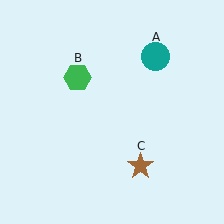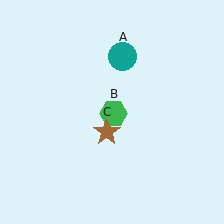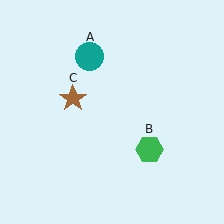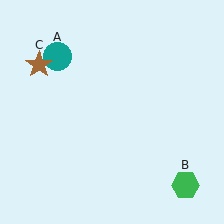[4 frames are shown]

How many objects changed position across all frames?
3 objects changed position: teal circle (object A), green hexagon (object B), brown star (object C).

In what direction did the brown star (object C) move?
The brown star (object C) moved up and to the left.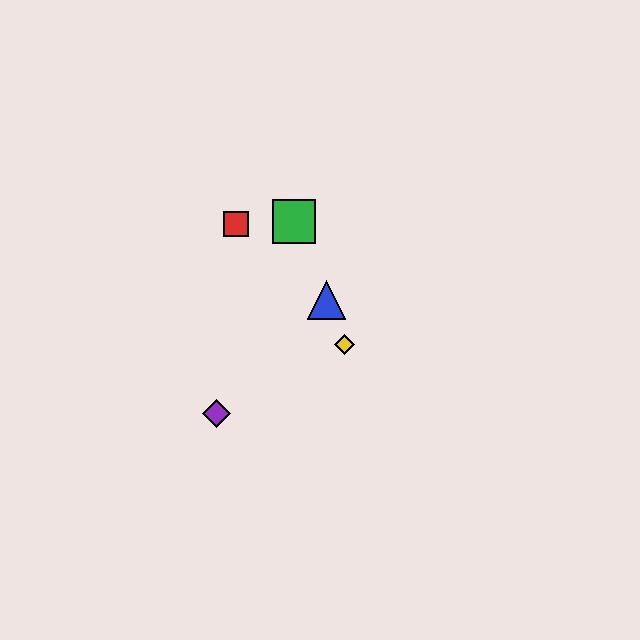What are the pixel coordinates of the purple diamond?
The purple diamond is at (216, 414).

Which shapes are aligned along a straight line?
The blue triangle, the green square, the yellow diamond are aligned along a straight line.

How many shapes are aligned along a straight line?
3 shapes (the blue triangle, the green square, the yellow diamond) are aligned along a straight line.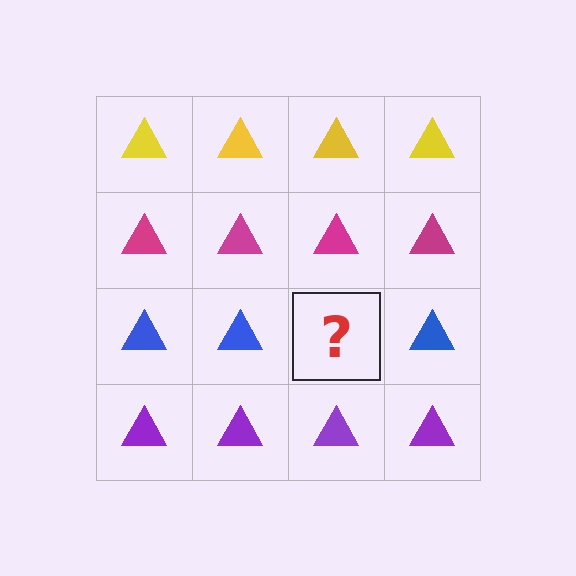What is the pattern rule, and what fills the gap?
The rule is that each row has a consistent color. The gap should be filled with a blue triangle.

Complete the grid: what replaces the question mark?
The question mark should be replaced with a blue triangle.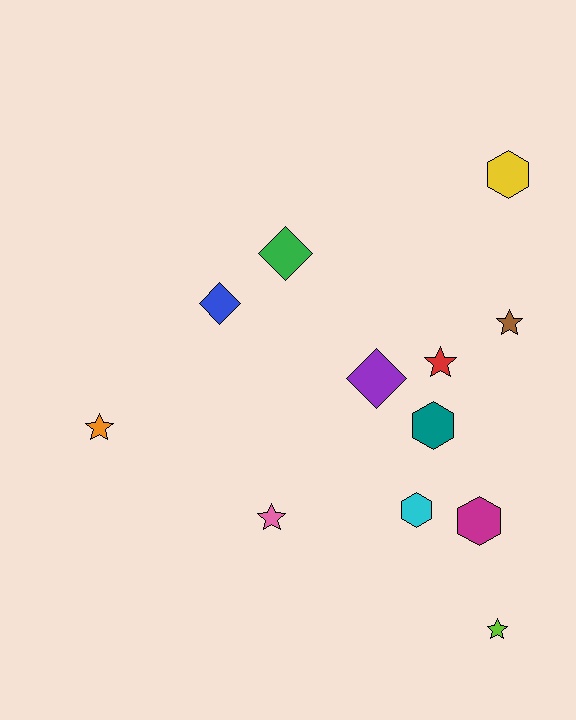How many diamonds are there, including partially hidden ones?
There are 3 diamonds.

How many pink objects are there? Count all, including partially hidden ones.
There is 1 pink object.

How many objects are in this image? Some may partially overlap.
There are 12 objects.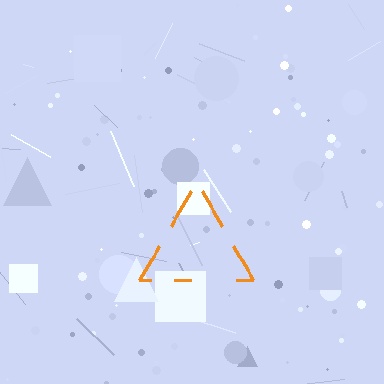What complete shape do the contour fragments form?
The contour fragments form a triangle.